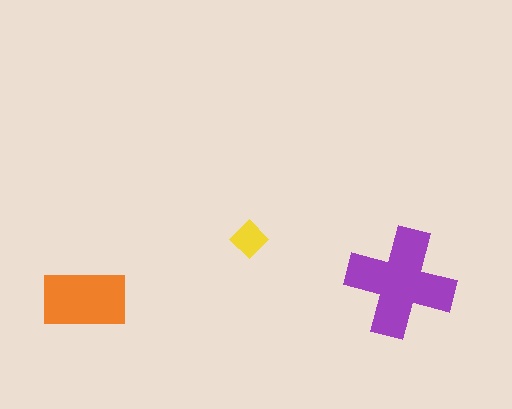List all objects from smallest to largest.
The yellow diamond, the orange rectangle, the purple cross.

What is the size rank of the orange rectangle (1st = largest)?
2nd.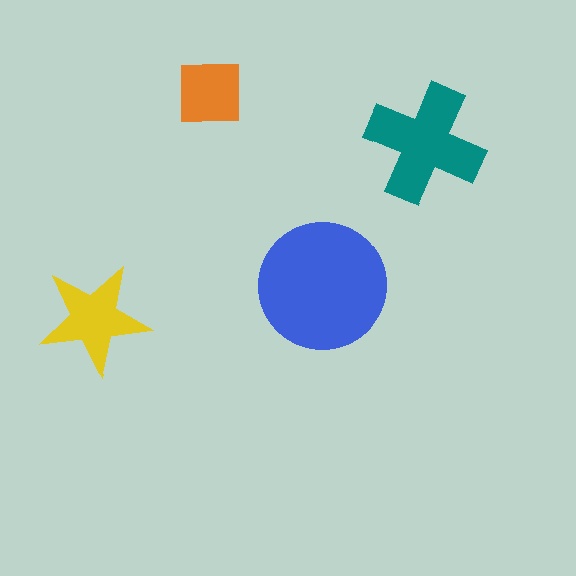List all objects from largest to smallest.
The blue circle, the teal cross, the yellow star, the orange square.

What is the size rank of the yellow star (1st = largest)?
3rd.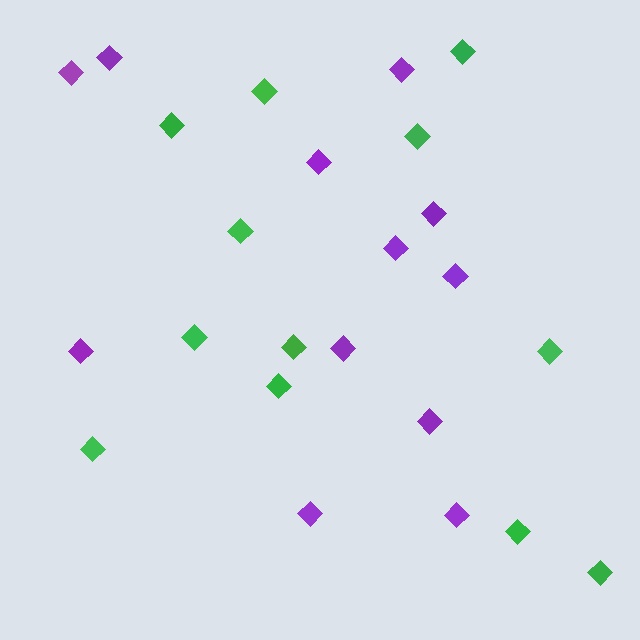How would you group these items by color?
There are 2 groups: one group of purple diamonds (12) and one group of green diamonds (12).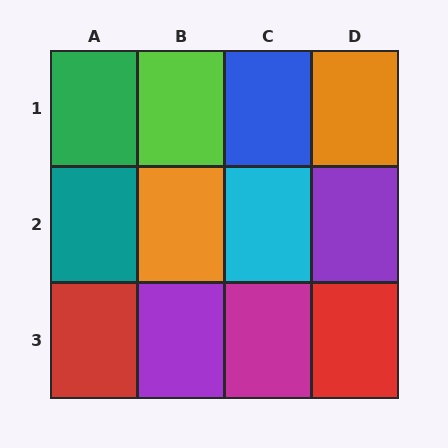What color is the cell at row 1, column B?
Lime.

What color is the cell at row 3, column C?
Magenta.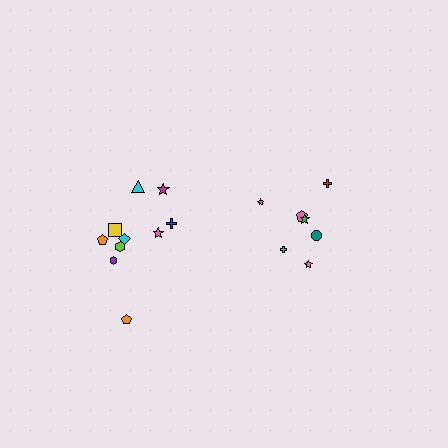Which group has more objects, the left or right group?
The left group.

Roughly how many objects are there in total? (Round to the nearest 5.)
Roughly 15 objects in total.